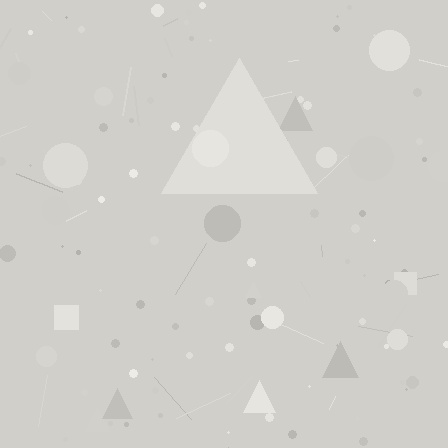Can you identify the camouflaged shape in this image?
The camouflaged shape is a triangle.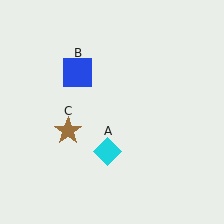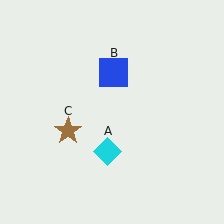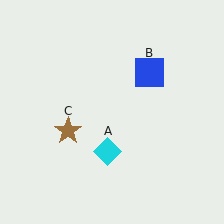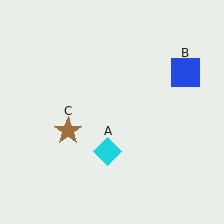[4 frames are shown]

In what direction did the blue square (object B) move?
The blue square (object B) moved right.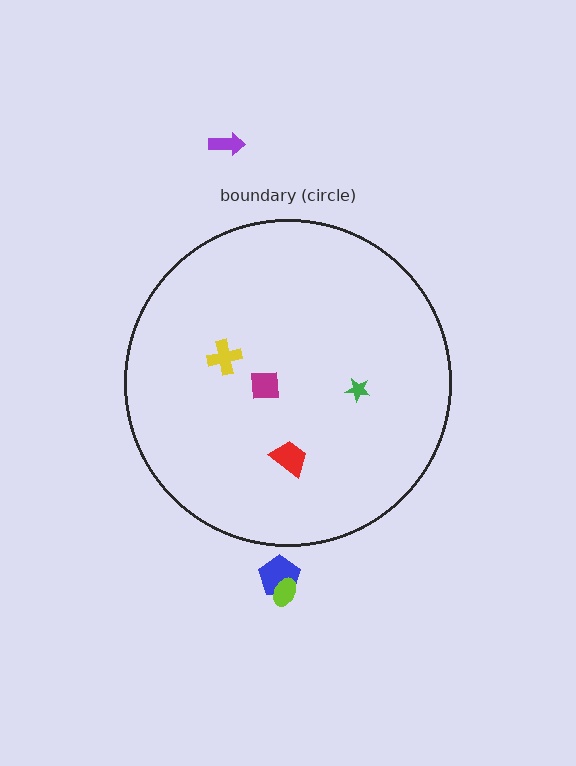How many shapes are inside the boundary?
4 inside, 3 outside.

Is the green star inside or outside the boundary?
Inside.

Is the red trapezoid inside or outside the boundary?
Inside.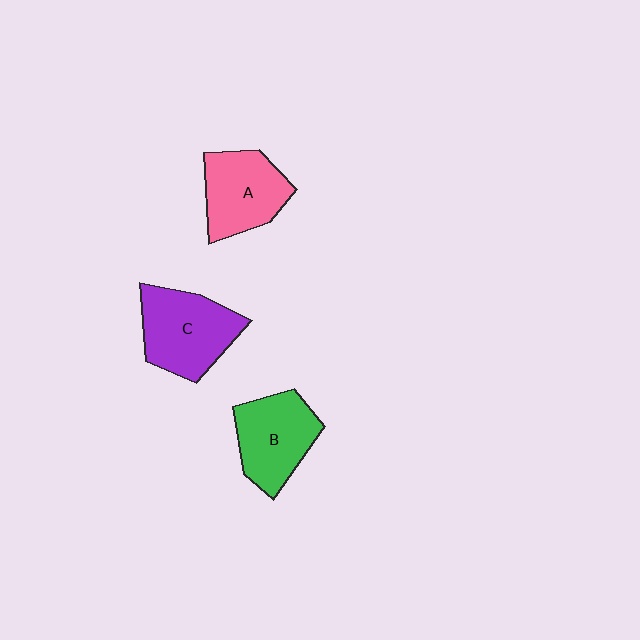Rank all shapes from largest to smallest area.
From largest to smallest: C (purple), B (green), A (pink).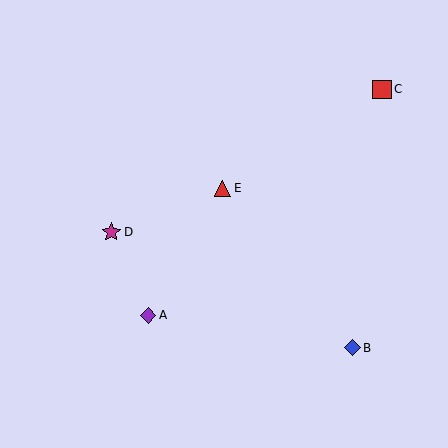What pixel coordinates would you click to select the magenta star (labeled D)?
Click at (111, 232) to select the magenta star D.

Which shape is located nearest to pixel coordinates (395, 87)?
The red square (labeled C) at (382, 89) is nearest to that location.